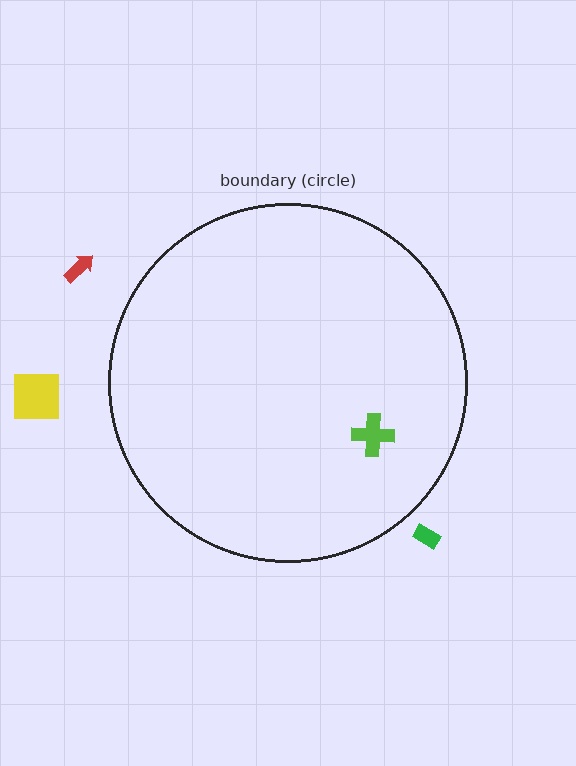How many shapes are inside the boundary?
1 inside, 3 outside.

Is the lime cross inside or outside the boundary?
Inside.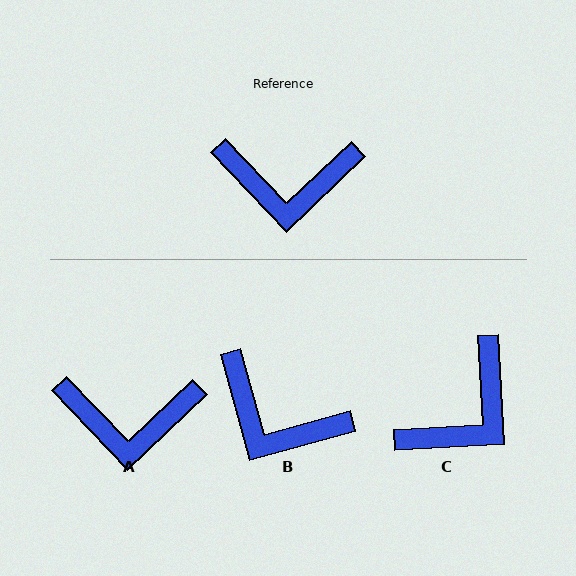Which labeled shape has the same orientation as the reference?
A.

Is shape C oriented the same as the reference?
No, it is off by about 49 degrees.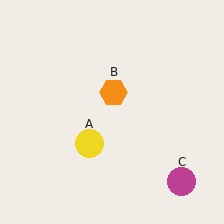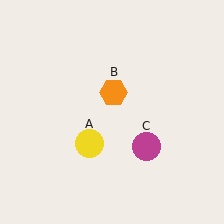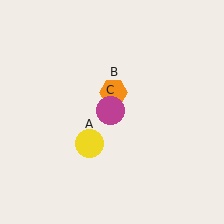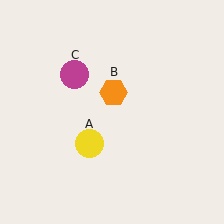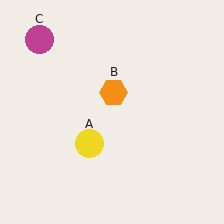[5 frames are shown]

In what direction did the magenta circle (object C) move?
The magenta circle (object C) moved up and to the left.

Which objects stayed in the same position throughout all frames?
Yellow circle (object A) and orange hexagon (object B) remained stationary.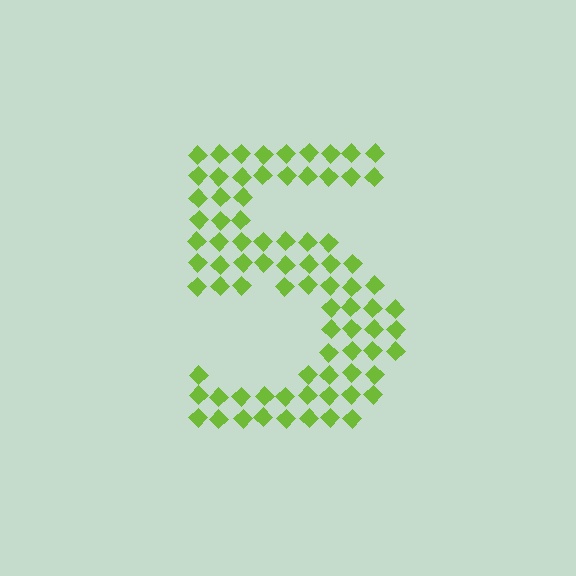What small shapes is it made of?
It is made of small diamonds.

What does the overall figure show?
The overall figure shows the digit 5.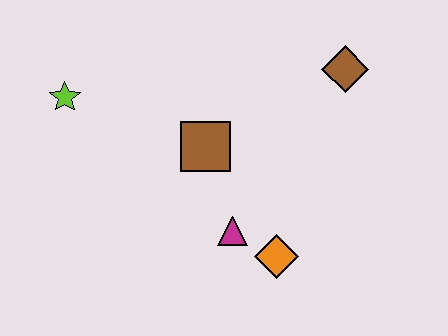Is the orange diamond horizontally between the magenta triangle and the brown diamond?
Yes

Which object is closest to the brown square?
The magenta triangle is closest to the brown square.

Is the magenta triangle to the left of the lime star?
No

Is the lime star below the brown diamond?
Yes